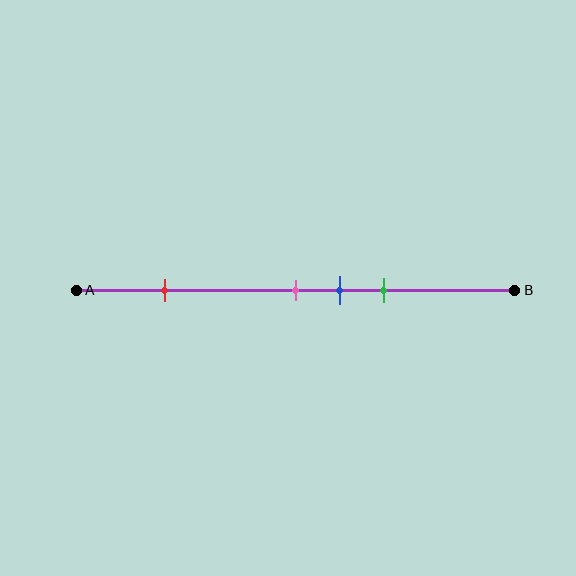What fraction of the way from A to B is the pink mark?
The pink mark is approximately 50% (0.5) of the way from A to B.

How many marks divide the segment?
There are 4 marks dividing the segment.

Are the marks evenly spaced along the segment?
No, the marks are not evenly spaced.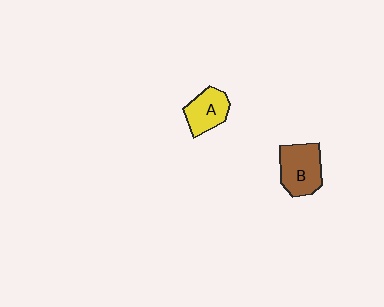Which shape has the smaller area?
Shape A (yellow).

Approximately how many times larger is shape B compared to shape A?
Approximately 1.3 times.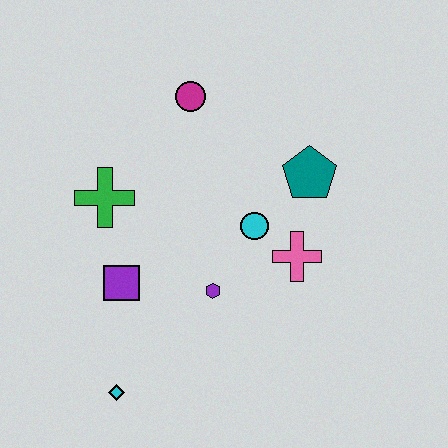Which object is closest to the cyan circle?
The pink cross is closest to the cyan circle.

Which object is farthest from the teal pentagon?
The cyan diamond is farthest from the teal pentagon.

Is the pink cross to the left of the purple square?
No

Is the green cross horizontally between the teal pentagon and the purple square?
No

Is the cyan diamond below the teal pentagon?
Yes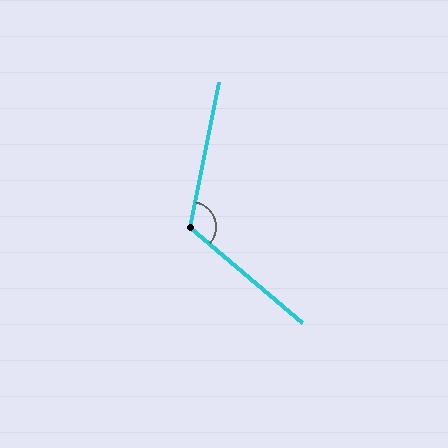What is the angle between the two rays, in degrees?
Approximately 119 degrees.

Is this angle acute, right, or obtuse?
It is obtuse.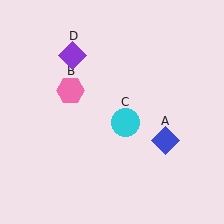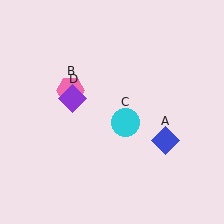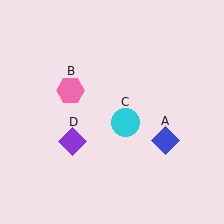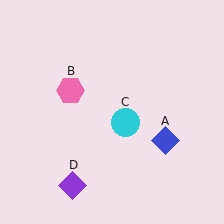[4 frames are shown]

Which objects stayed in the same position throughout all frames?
Blue diamond (object A) and pink hexagon (object B) and cyan circle (object C) remained stationary.